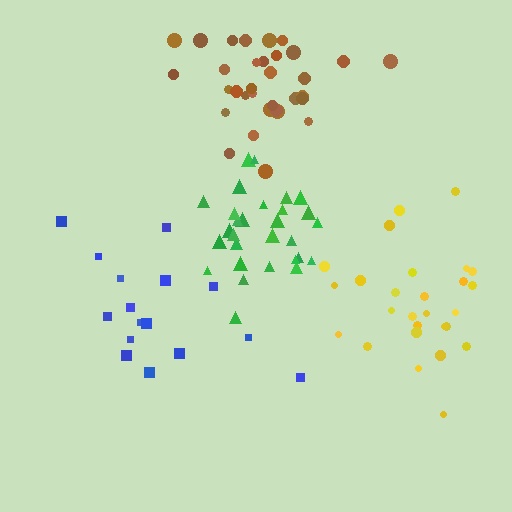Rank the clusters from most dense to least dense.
green, brown, yellow, blue.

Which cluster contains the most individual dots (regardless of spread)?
Brown (33).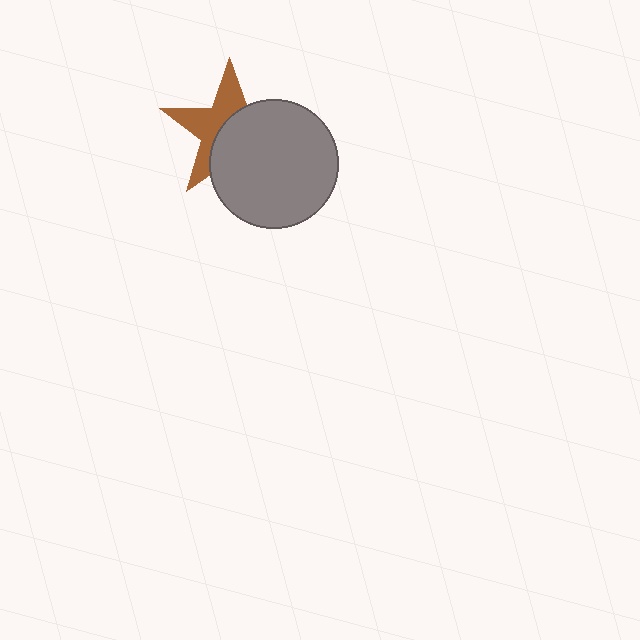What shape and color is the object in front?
The object in front is a gray circle.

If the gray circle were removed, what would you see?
You would see the complete brown star.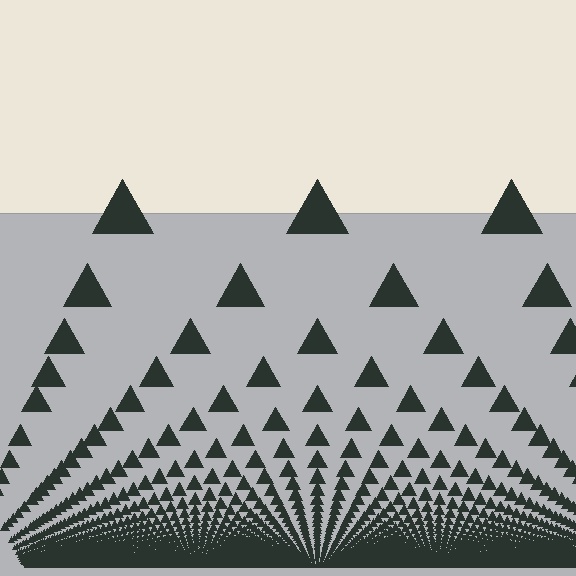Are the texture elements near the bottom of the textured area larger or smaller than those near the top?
Smaller. The gradient is inverted — elements near the bottom are smaller and denser.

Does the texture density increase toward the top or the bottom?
Density increases toward the bottom.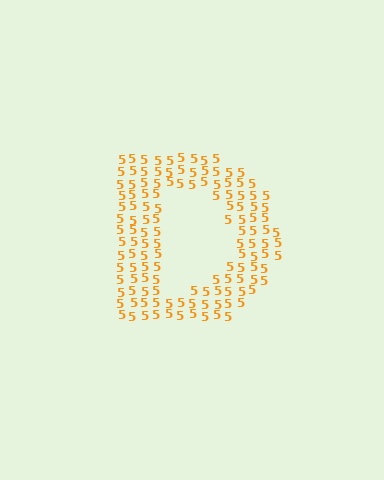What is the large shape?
The large shape is the letter D.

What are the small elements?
The small elements are digit 5's.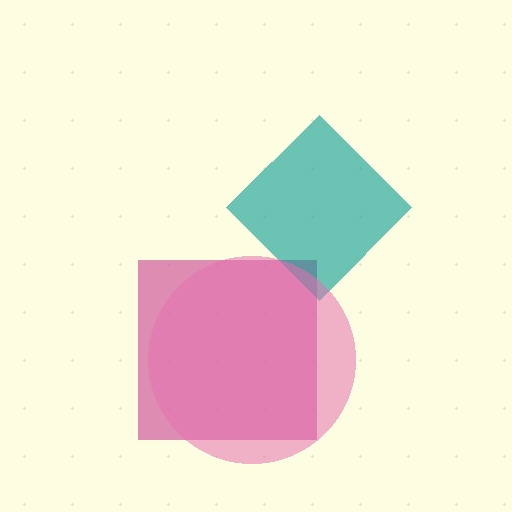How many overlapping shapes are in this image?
There are 3 overlapping shapes in the image.